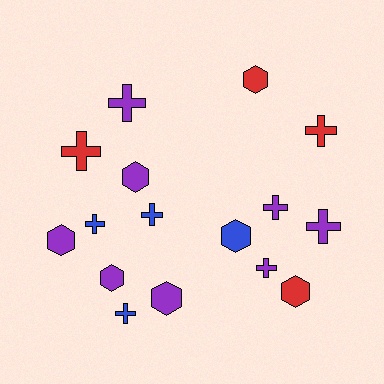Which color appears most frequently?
Purple, with 8 objects.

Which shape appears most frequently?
Cross, with 9 objects.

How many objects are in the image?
There are 16 objects.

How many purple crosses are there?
There are 4 purple crosses.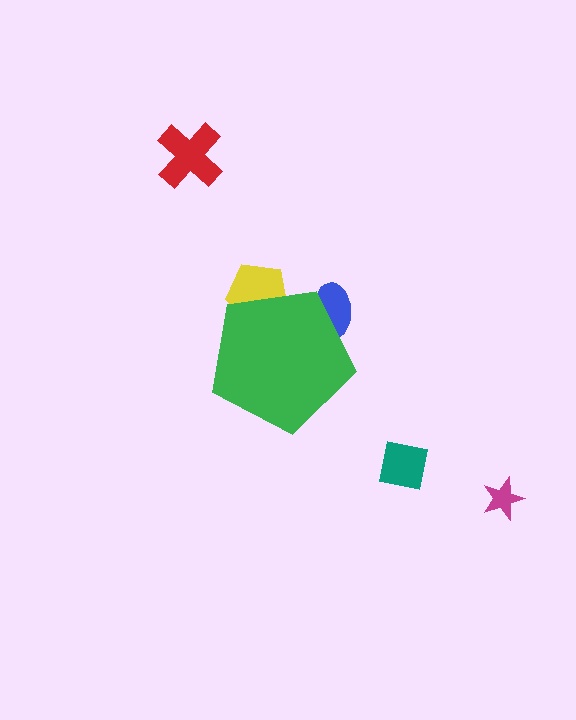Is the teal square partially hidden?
No, the teal square is fully visible.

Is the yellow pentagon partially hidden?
Yes, the yellow pentagon is partially hidden behind the green pentagon.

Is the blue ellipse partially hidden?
Yes, the blue ellipse is partially hidden behind the green pentagon.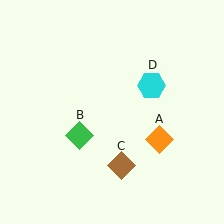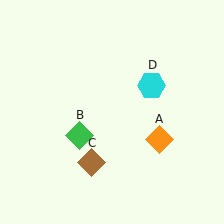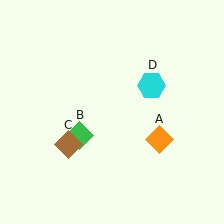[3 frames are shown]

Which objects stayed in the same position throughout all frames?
Orange diamond (object A) and green diamond (object B) and cyan hexagon (object D) remained stationary.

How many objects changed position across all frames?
1 object changed position: brown diamond (object C).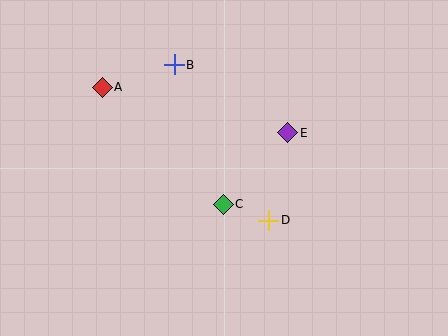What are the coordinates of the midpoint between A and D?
The midpoint between A and D is at (185, 154).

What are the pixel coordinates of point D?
Point D is at (269, 220).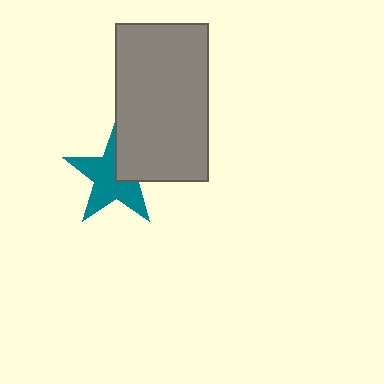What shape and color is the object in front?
The object in front is a gray rectangle.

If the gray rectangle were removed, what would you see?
You would see the complete teal star.